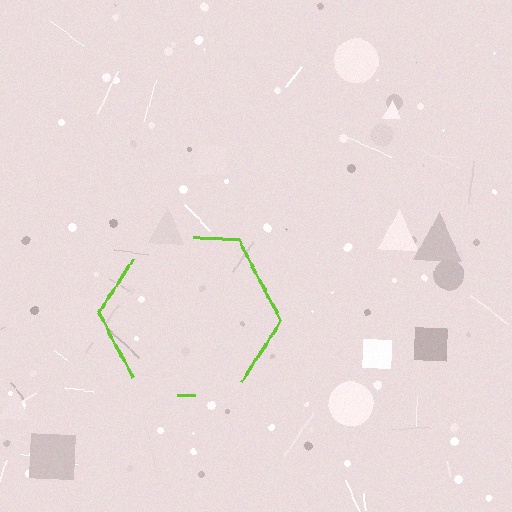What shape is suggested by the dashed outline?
The dashed outline suggests a hexagon.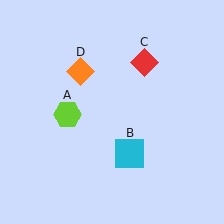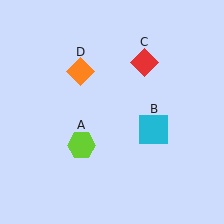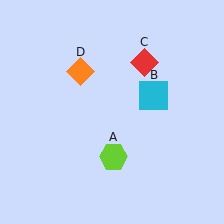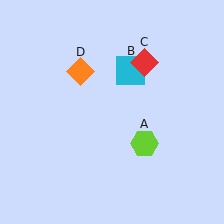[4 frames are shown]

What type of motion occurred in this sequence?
The lime hexagon (object A), cyan square (object B) rotated counterclockwise around the center of the scene.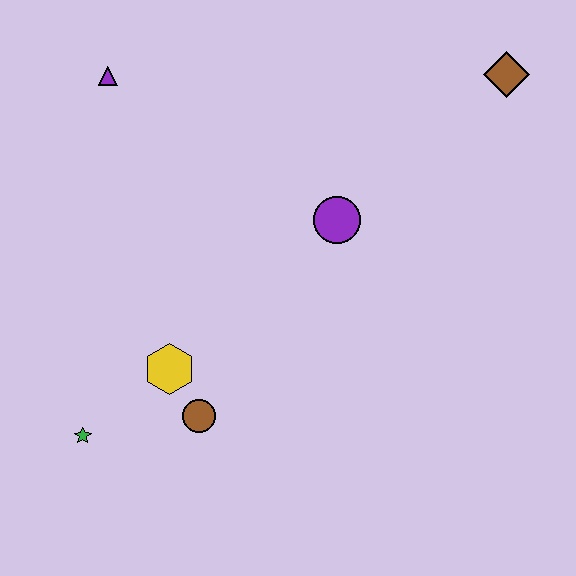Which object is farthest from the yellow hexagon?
The brown diamond is farthest from the yellow hexagon.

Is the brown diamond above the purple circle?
Yes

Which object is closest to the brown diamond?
The purple circle is closest to the brown diamond.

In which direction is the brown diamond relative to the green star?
The brown diamond is to the right of the green star.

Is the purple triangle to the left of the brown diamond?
Yes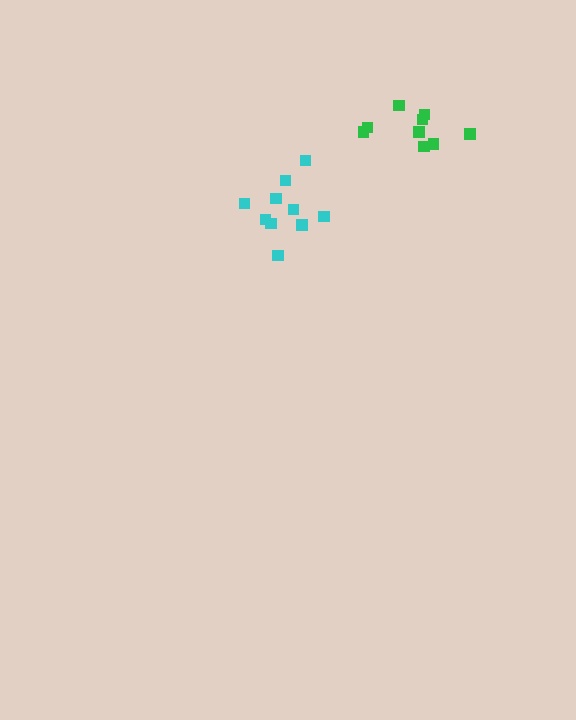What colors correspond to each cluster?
The clusters are colored: green, cyan.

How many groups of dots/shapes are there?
There are 2 groups.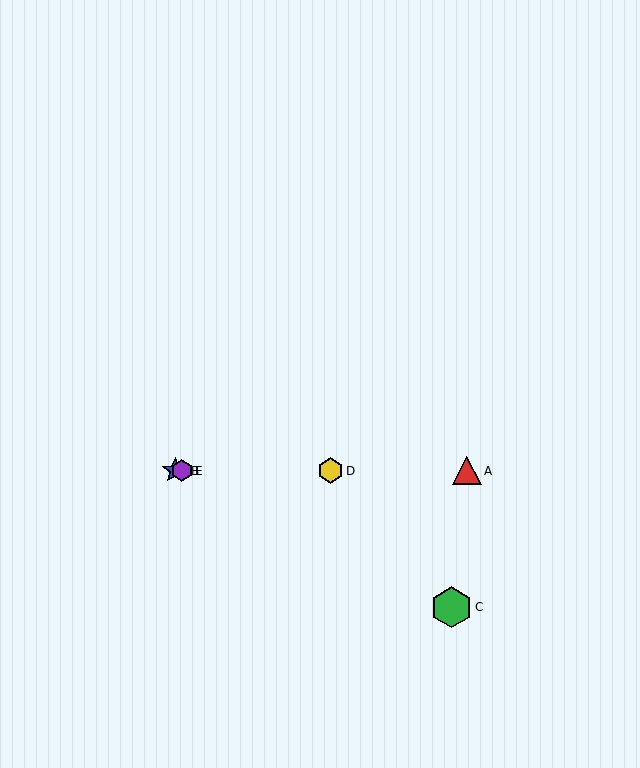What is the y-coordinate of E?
Object E is at y≈471.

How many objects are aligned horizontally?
4 objects (A, B, D, E) are aligned horizontally.